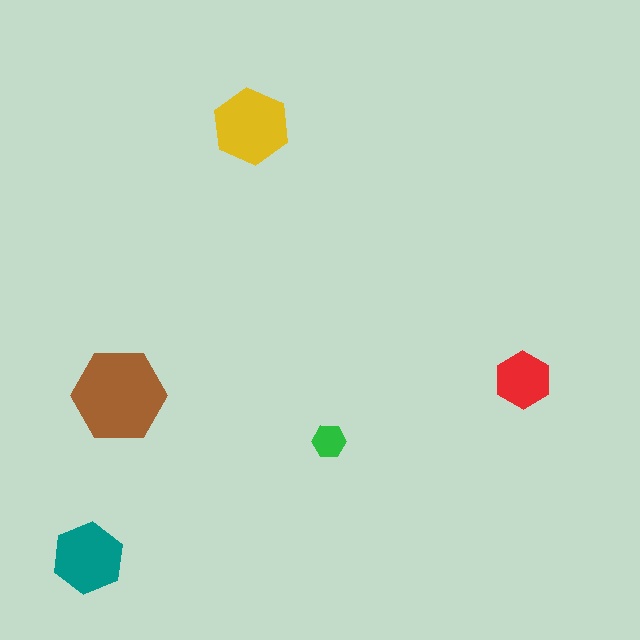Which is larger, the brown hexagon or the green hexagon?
The brown one.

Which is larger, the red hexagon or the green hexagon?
The red one.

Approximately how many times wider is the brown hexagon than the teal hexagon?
About 1.5 times wider.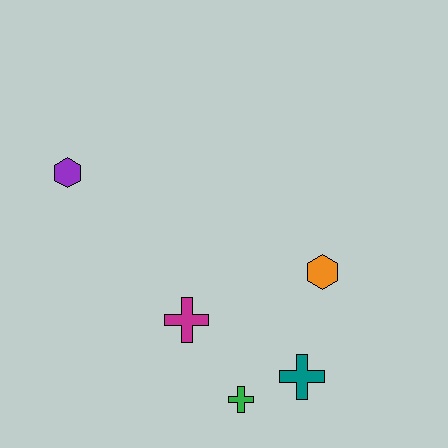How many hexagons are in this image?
There are 2 hexagons.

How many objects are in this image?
There are 5 objects.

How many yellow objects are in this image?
There are no yellow objects.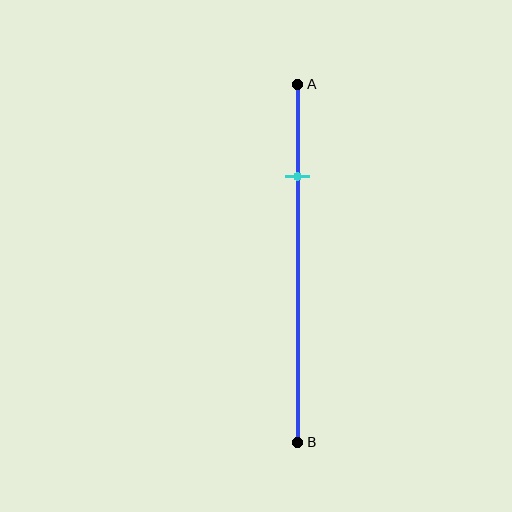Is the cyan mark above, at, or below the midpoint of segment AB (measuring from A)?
The cyan mark is above the midpoint of segment AB.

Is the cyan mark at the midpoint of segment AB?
No, the mark is at about 25% from A, not at the 50% midpoint.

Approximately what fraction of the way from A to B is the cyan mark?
The cyan mark is approximately 25% of the way from A to B.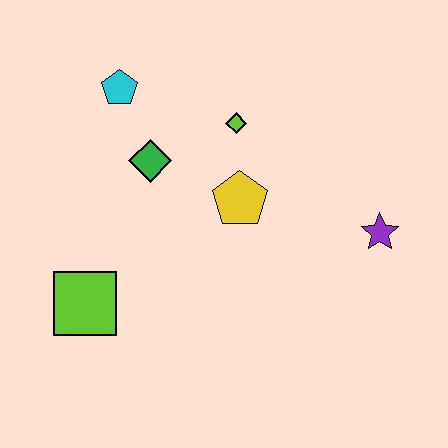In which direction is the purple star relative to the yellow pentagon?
The purple star is to the right of the yellow pentagon.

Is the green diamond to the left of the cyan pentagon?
No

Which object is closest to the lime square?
The green diamond is closest to the lime square.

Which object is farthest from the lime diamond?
The lime square is farthest from the lime diamond.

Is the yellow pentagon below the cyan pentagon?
Yes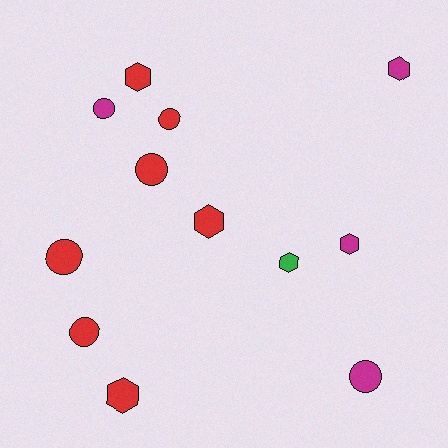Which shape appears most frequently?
Hexagon, with 6 objects.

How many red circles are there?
There are 4 red circles.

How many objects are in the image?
There are 12 objects.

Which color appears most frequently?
Red, with 7 objects.